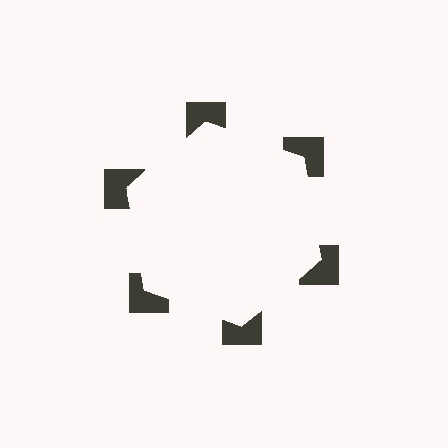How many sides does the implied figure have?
6 sides.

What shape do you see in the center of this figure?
An illusory hexagon — its edges are inferred from the aligned wedge cuts in the notched squares, not physically drawn.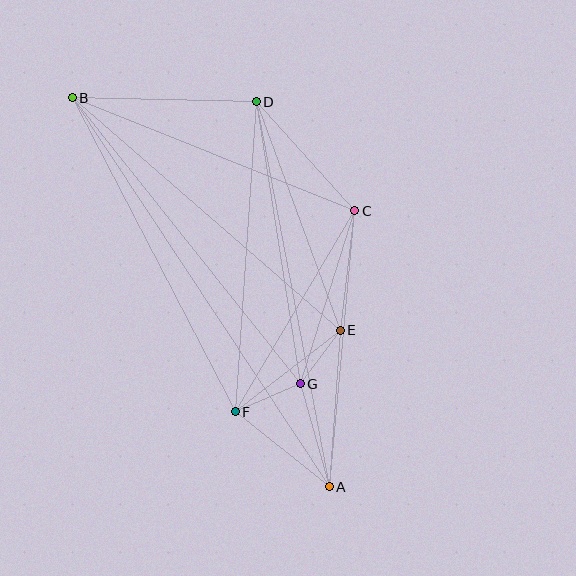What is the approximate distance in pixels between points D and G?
The distance between D and G is approximately 285 pixels.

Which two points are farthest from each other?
Points A and B are farthest from each other.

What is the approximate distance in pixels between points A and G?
The distance between A and G is approximately 107 pixels.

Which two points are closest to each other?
Points E and G are closest to each other.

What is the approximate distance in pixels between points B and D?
The distance between B and D is approximately 184 pixels.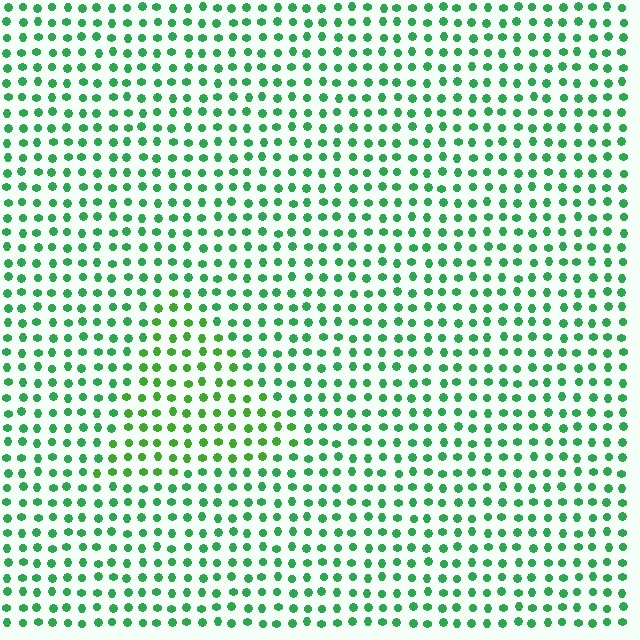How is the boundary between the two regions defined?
The boundary is defined purely by a slight shift in hue (about 26 degrees). Spacing, size, and orientation are identical on both sides.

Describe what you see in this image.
The image is filled with small green elements in a uniform arrangement. A triangle-shaped region is visible where the elements are tinted to a slightly different hue, forming a subtle color boundary.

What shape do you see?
I see a triangle.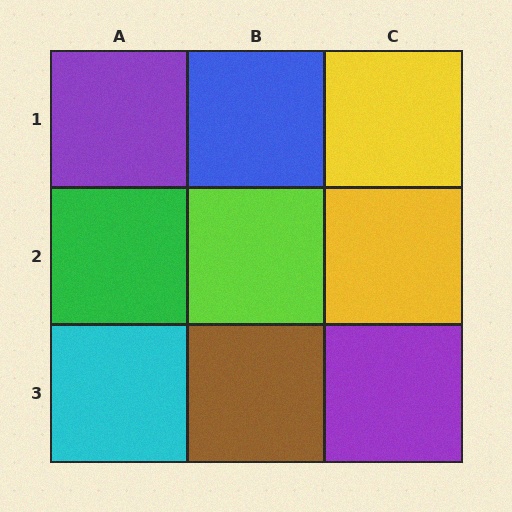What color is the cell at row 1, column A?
Purple.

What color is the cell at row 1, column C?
Yellow.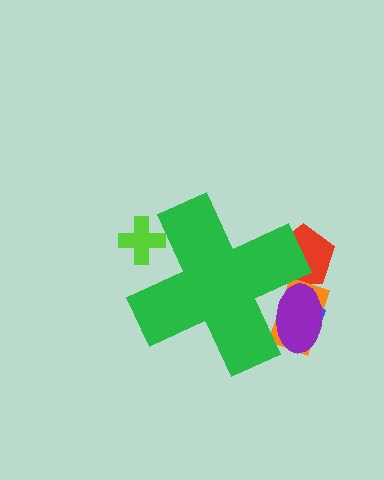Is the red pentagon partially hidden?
Yes, the red pentagon is partially hidden behind the green cross.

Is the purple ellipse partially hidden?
Yes, the purple ellipse is partially hidden behind the green cross.